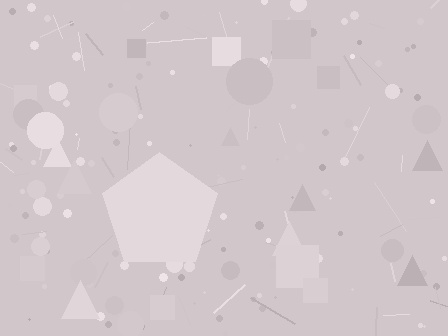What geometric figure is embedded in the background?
A pentagon is embedded in the background.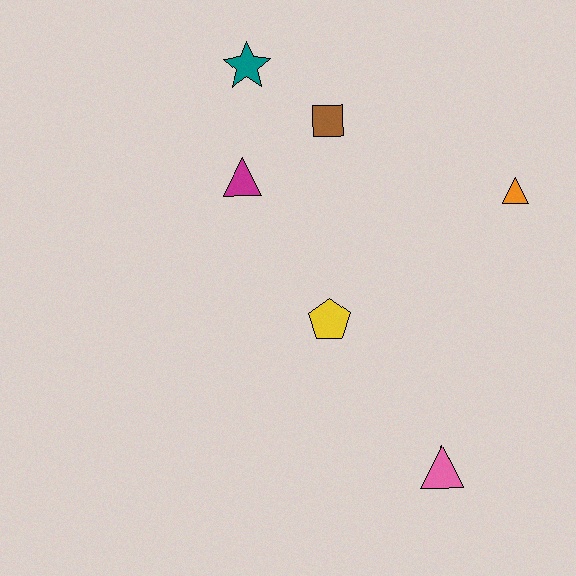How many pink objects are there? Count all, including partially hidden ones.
There is 1 pink object.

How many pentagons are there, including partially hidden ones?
There is 1 pentagon.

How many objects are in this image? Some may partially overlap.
There are 6 objects.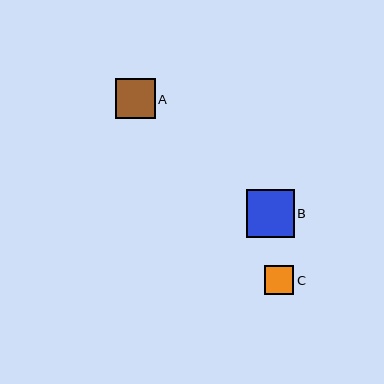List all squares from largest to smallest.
From largest to smallest: B, A, C.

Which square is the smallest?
Square C is the smallest with a size of approximately 29 pixels.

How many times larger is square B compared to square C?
Square B is approximately 1.7 times the size of square C.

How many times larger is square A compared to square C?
Square A is approximately 1.4 times the size of square C.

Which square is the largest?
Square B is the largest with a size of approximately 48 pixels.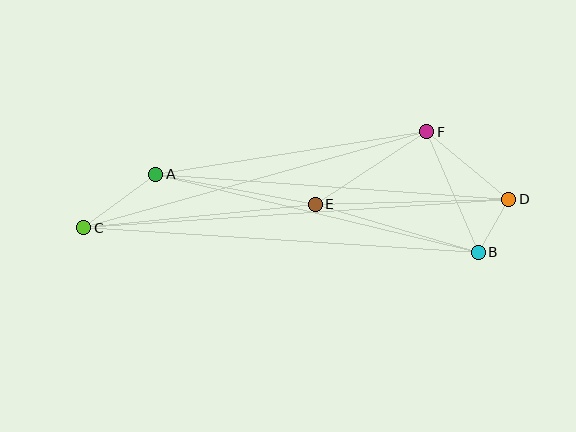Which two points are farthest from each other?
Points C and D are farthest from each other.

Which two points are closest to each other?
Points B and D are closest to each other.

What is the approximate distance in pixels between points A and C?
The distance between A and C is approximately 90 pixels.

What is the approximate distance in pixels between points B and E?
The distance between B and E is approximately 170 pixels.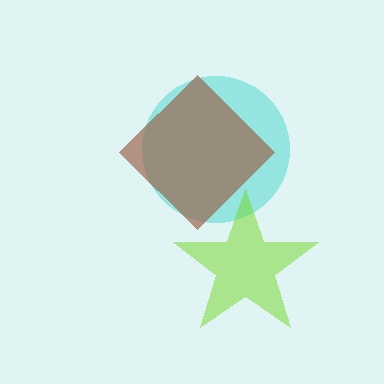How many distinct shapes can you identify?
There are 3 distinct shapes: a cyan circle, a brown diamond, a lime star.